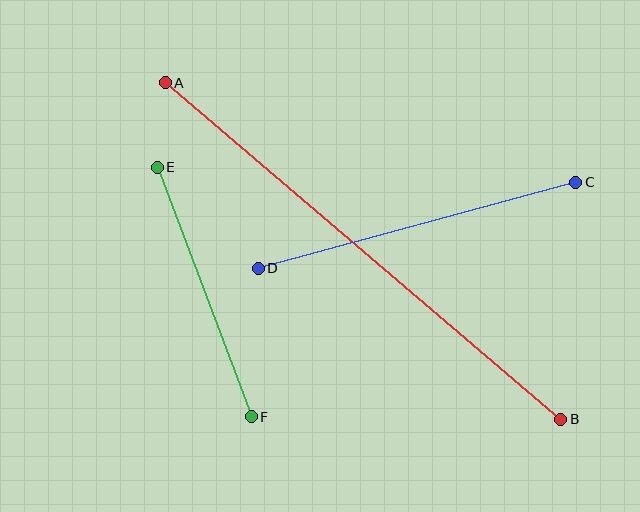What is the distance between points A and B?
The distance is approximately 519 pixels.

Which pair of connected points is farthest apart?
Points A and B are farthest apart.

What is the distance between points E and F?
The distance is approximately 266 pixels.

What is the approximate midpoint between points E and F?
The midpoint is at approximately (204, 292) pixels.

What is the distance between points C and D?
The distance is approximately 329 pixels.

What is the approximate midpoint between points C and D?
The midpoint is at approximately (417, 225) pixels.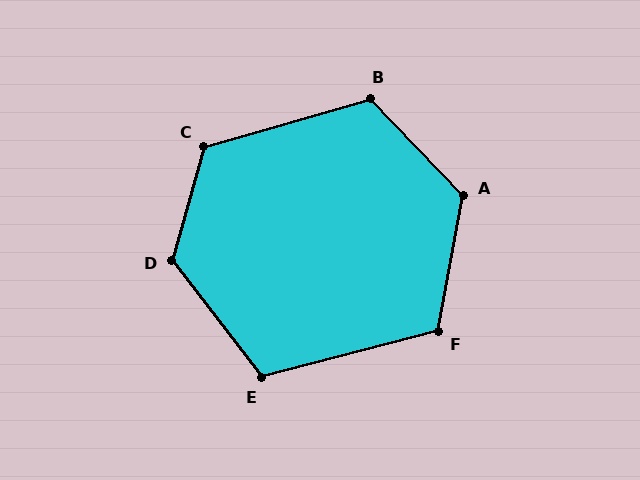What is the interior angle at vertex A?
Approximately 126 degrees (obtuse).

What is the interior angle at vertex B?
Approximately 118 degrees (obtuse).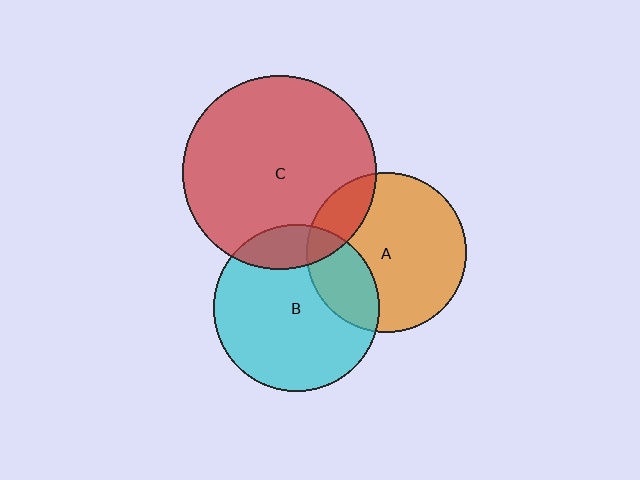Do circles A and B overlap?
Yes.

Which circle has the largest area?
Circle C (red).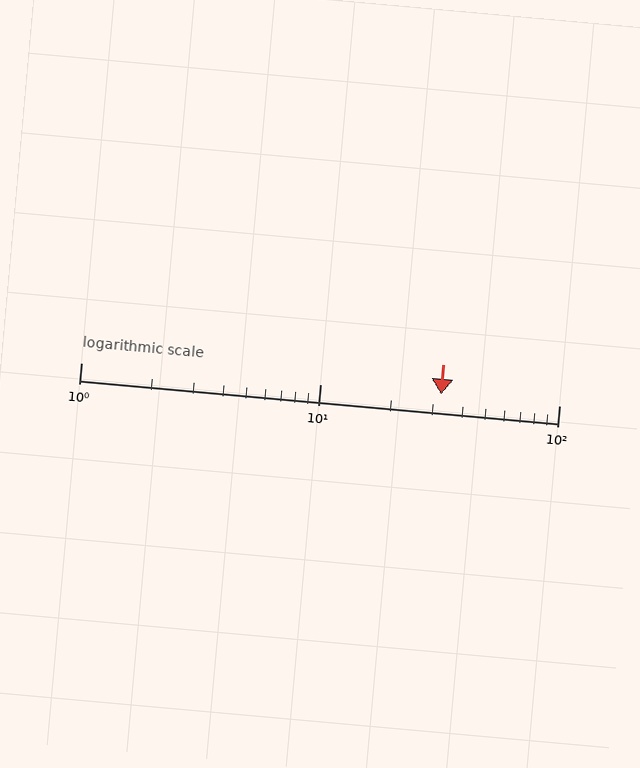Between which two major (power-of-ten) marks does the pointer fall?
The pointer is between 10 and 100.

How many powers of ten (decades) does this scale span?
The scale spans 2 decades, from 1 to 100.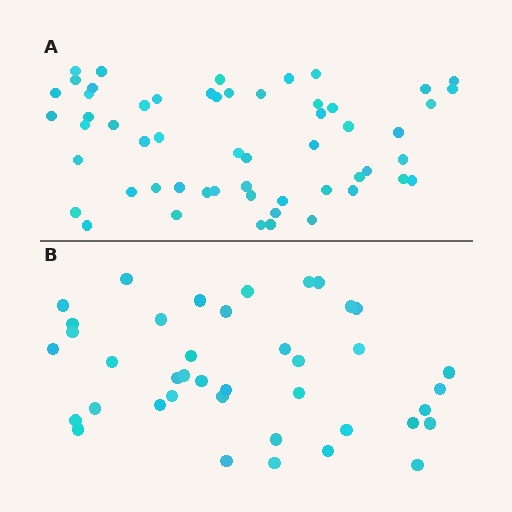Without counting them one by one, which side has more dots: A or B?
Region A (the top region) has more dots.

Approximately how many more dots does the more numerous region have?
Region A has approximately 15 more dots than region B.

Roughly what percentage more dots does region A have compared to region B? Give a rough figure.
About 40% more.